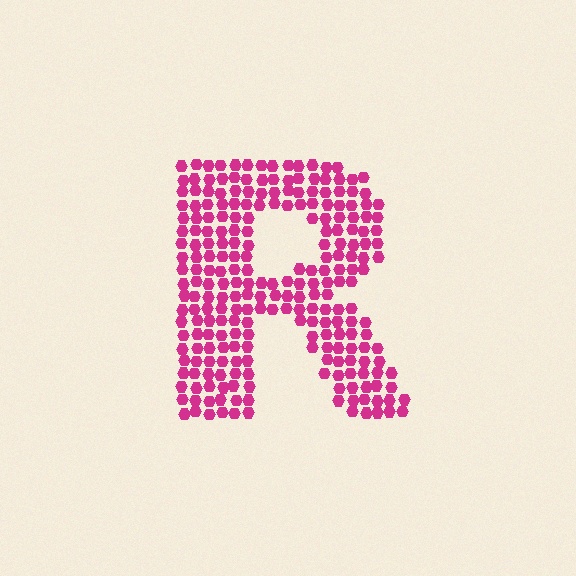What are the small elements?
The small elements are hexagons.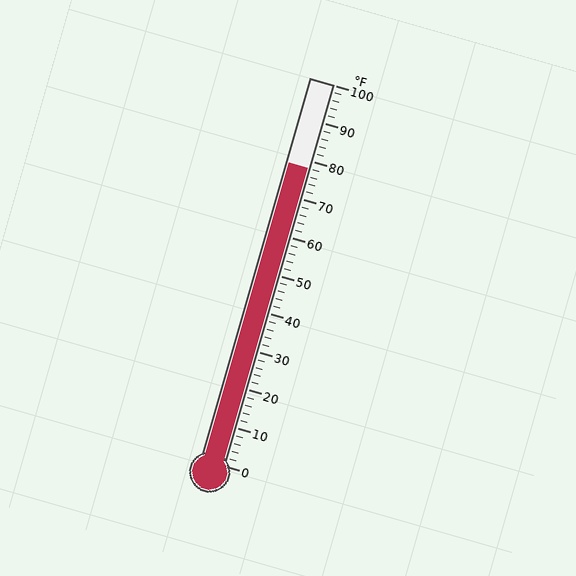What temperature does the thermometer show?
The thermometer shows approximately 78°F.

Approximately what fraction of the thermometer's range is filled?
The thermometer is filled to approximately 80% of its range.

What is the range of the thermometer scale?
The thermometer scale ranges from 0°F to 100°F.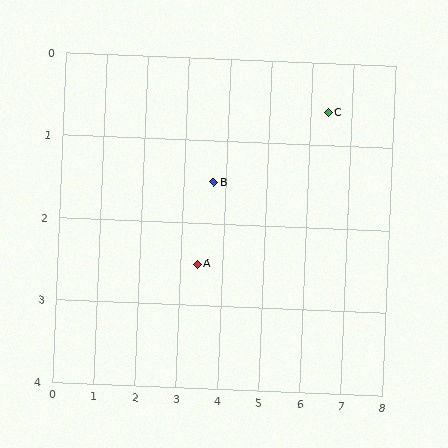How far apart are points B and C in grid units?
Points B and C are about 2.8 grid units apart.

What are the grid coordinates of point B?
Point B is at approximately (3.7, 1.5).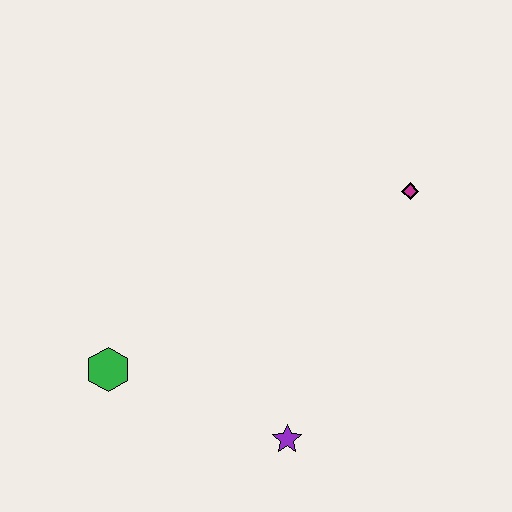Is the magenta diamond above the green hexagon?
Yes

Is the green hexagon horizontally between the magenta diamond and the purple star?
No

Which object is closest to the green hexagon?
The purple star is closest to the green hexagon.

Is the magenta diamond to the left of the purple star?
No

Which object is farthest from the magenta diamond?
The green hexagon is farthest from the magenta diamond.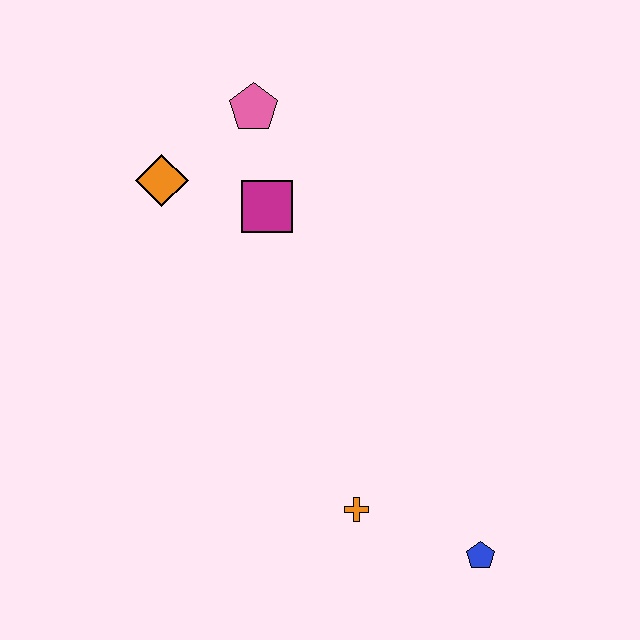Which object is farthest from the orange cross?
The pink pentagon is farthest from the orange cross.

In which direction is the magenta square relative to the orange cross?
The magenta square is above the orange cross.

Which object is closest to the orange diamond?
The magenta square is closest to the orange diamond.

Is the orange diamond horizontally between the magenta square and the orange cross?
No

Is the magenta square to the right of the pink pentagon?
Yes